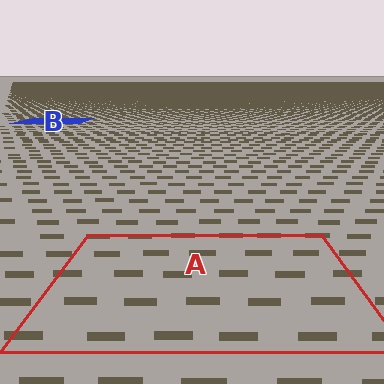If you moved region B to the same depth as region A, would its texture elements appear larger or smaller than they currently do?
They would appear larger. At a closer depth, the same texture elements are projected at a bigger on-screen size.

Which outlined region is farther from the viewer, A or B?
Region B is farther from the viewer — the texture elements inside it appear smaller and more densely packed.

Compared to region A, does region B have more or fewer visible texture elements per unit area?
Region B has more texture elements per unit area — they are packed more densely because it is farther away.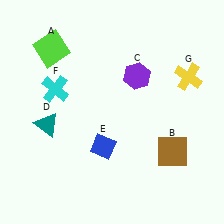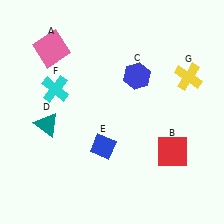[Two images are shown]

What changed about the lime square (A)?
In Image 1, A is lime. In Image 2, it changed to pink.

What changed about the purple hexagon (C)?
In Image 1, C is purple. In Image 2, it changed to blue.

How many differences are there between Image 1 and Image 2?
There are 3 differences between the two images.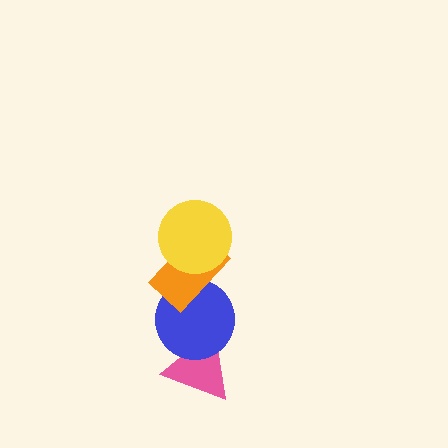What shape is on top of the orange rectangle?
The yellow circle is on top of the orange rectangle.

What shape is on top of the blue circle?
The orange rectangle is on top of the blue circle.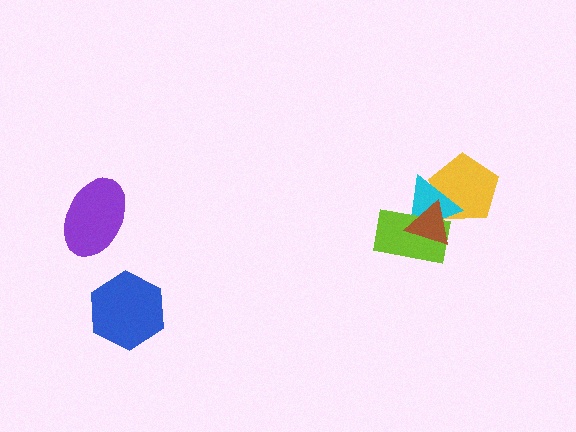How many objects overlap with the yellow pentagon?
2 objects overlap with the yellow pentagon.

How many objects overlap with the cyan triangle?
3 objects overlap with the cyan triangle.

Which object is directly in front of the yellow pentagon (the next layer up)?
The cyan triangle is directly in front of the yellow pentagon.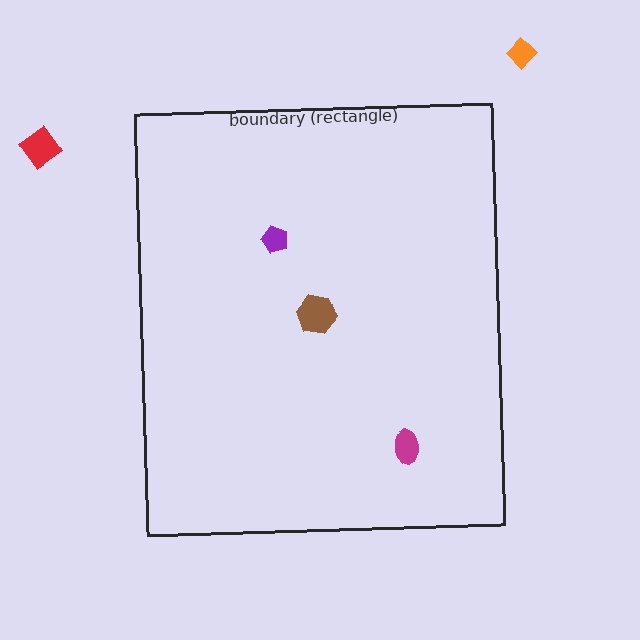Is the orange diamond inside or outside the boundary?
Outside.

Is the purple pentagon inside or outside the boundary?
Inside.